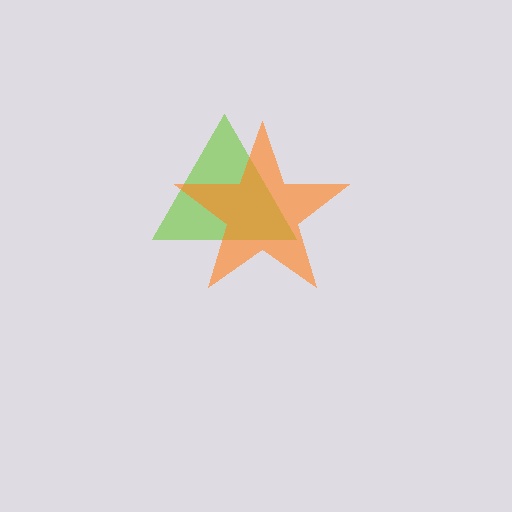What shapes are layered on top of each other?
The layered shapes are: a lime triangle, an orange star.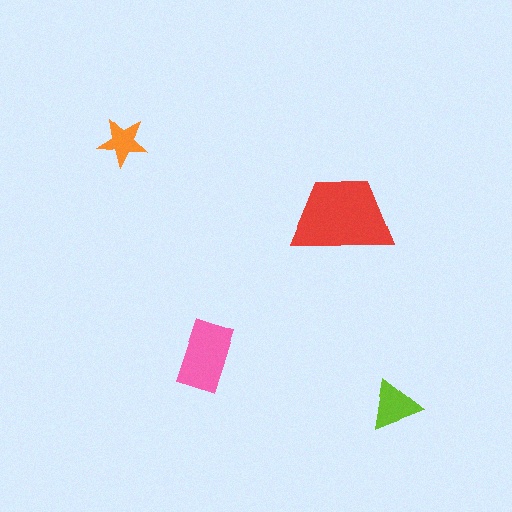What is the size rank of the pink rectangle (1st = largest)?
2nd.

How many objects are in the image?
There are 4 objects in the image.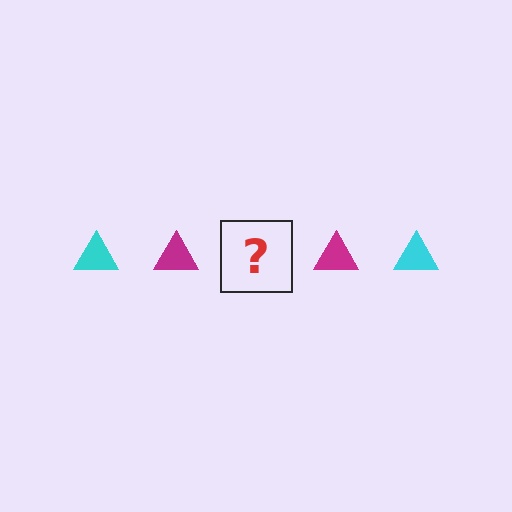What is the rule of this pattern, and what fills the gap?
The rule is that the pattern cycles through cyan, magenta triangles. The gap should be filled with a cyan triangle.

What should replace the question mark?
The question mark should be replaced with a cyan triangle.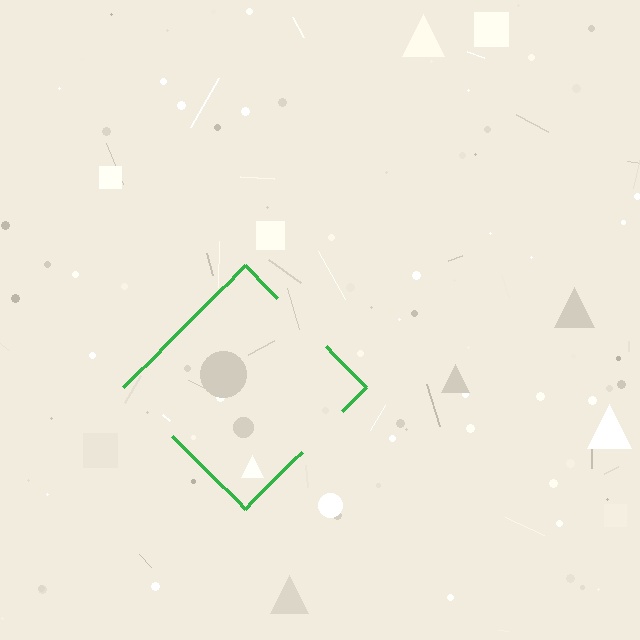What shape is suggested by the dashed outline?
The dashed outline suggests a diamond.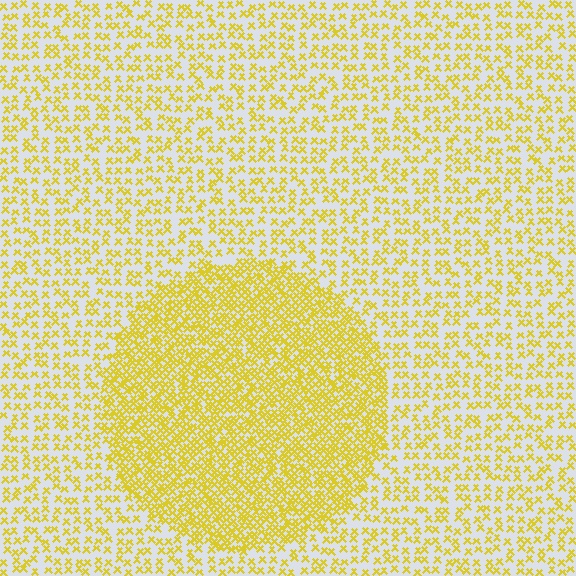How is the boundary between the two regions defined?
The boundary is defined by a change in element density (approximately 2.3x ratio). All elements are the same color, size, and shape.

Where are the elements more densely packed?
The elements are more densely packed inside the circle boundary.